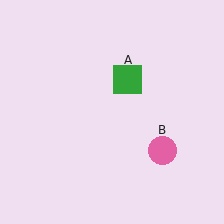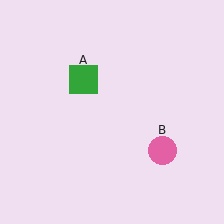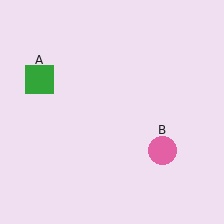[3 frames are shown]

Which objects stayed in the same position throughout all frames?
Pink circle (object B) remained stationary.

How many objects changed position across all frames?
1 object changed position: green square (object A).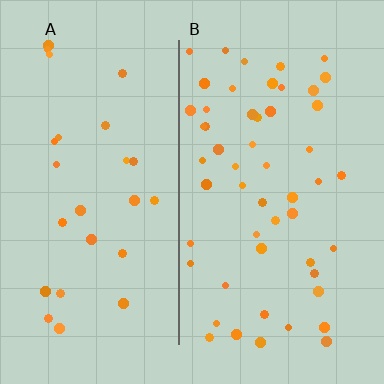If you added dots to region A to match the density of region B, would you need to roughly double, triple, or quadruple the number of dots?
Approximately double.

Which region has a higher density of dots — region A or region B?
B (the right).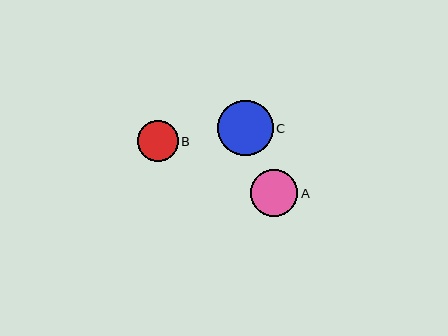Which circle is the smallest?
Circle B is the smallest with a size of approximately 41 pixels.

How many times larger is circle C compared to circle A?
Circle C is approximately 1.2 times the size of circle A.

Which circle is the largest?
Circle C is the largest with a size of approximately 56 pixels.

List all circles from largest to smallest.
From largest to smallest: C, A, B.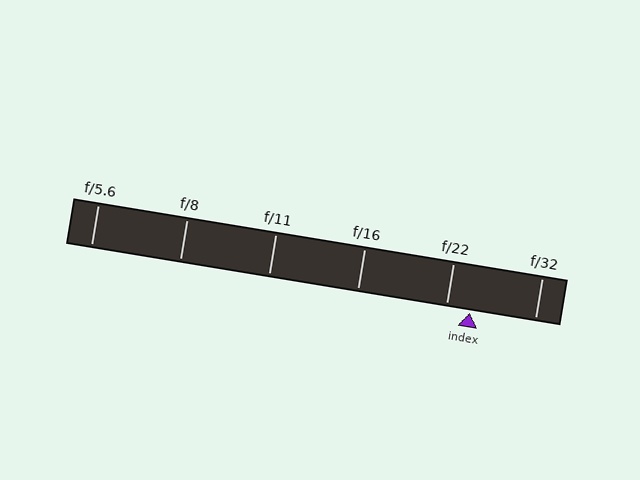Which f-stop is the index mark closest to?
The index mark is closest to f/22.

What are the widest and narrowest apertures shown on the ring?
The widest aperture shown is f/5.6 and the narrowest is f/32.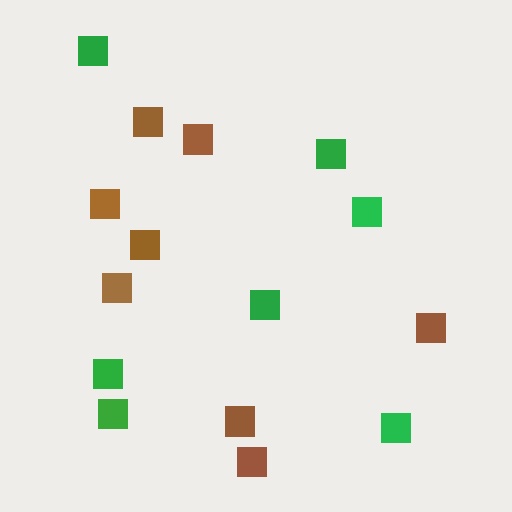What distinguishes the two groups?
There are 2 groups: one group of brown squares (8) and one group of green squares (7).